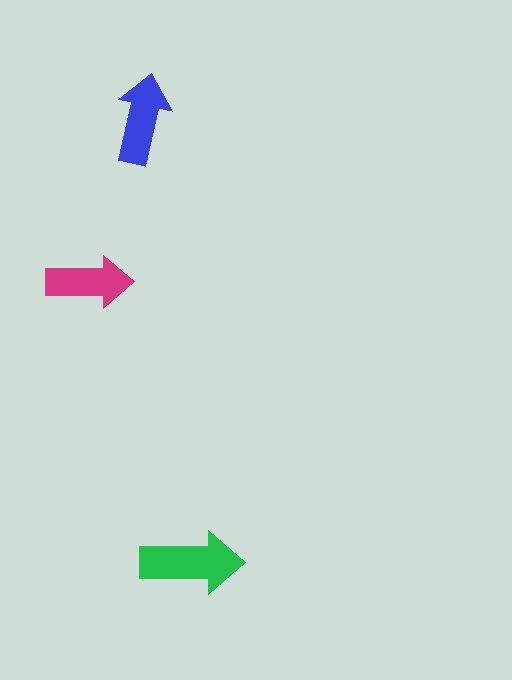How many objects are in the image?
There are 3 objects in the image.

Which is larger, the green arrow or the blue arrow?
The green one.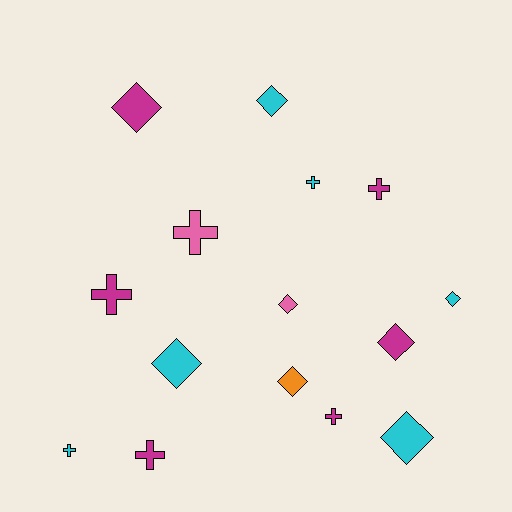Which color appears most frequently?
Cyan, with 6 objects.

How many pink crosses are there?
There is 1 pink cross.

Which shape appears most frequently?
Diamond, with 8 objects.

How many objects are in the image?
There are 15 objects.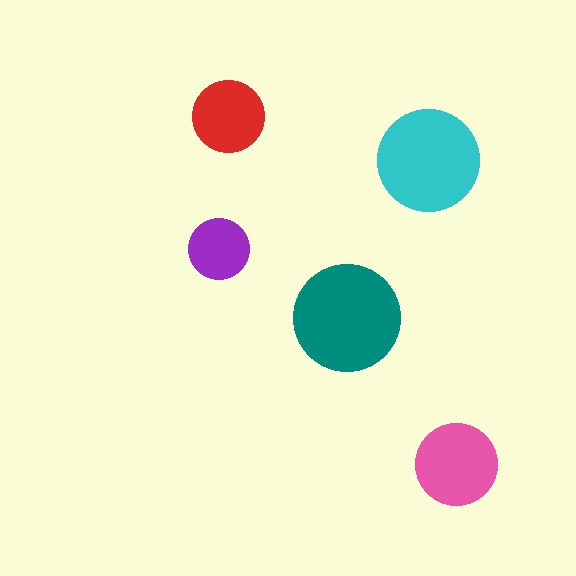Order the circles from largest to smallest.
the teal one, the cyan one, the pink one, the red one, the purple one.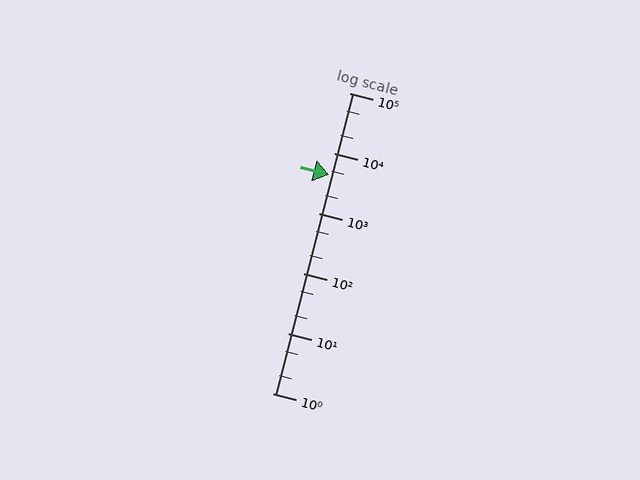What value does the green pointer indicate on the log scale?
The pointer indicates approximately 4400.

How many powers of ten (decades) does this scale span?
The scale spans 5 decades, from 1 to 100000.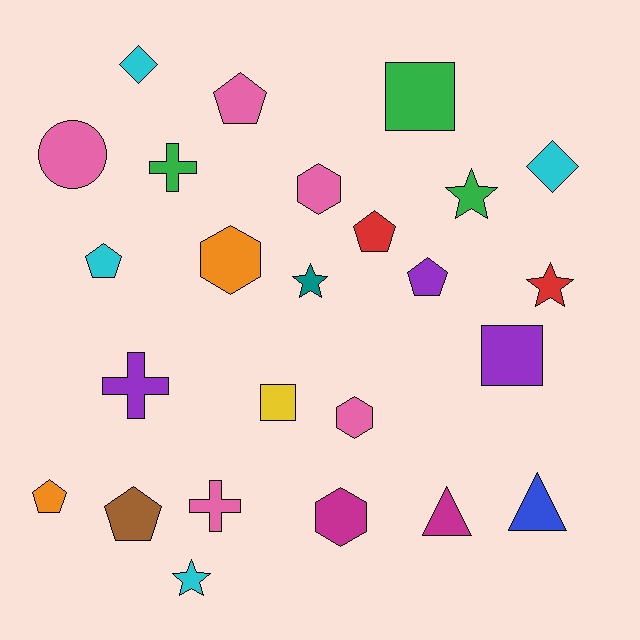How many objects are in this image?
There are 25 objects.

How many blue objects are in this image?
There is 1 blue object.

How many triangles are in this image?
There are 2 triangles.